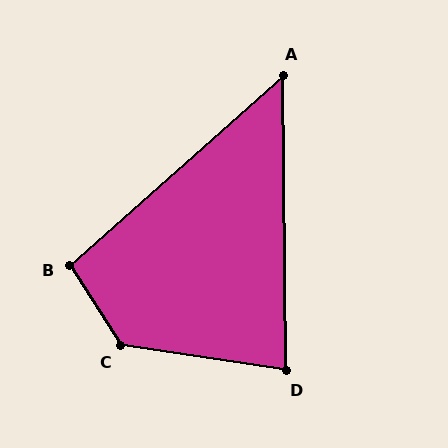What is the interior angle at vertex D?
Approximately 81 degrees (acute).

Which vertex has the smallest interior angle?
A, at approximately 49 degrees.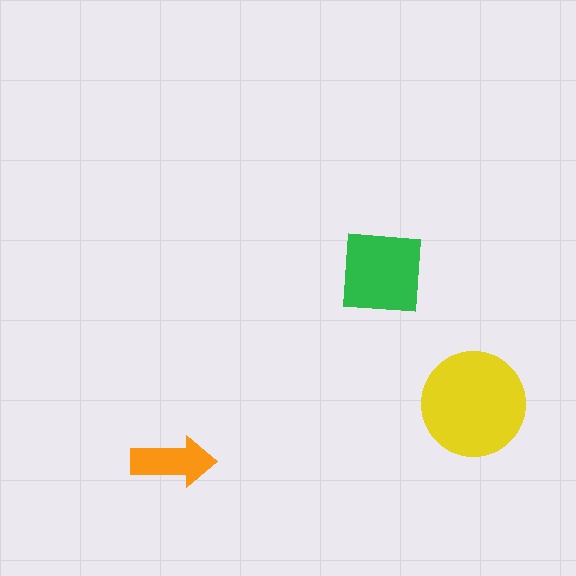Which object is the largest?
The yellow circle.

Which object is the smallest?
The orange arrow.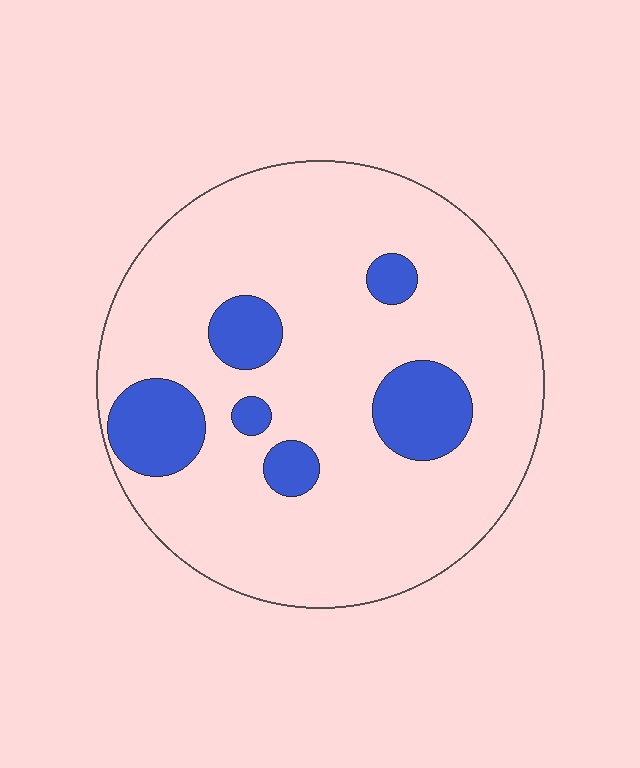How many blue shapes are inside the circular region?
6.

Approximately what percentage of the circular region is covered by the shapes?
Approximately 15%.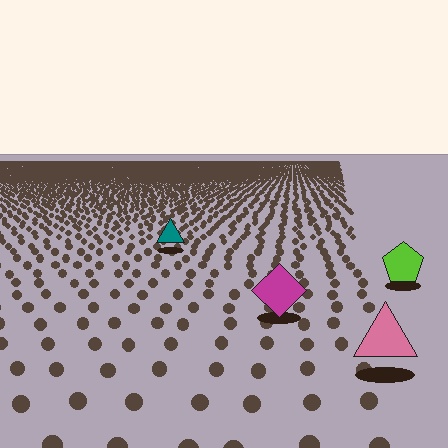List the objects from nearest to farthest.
From nearest to farthest: the pink triangle, the magenta diamond, the lime pentagon, the teal triangle.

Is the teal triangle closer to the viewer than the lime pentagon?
No. The lime pentagon is closer — you can tell from the texture gradient: the ground texture is coarser near it.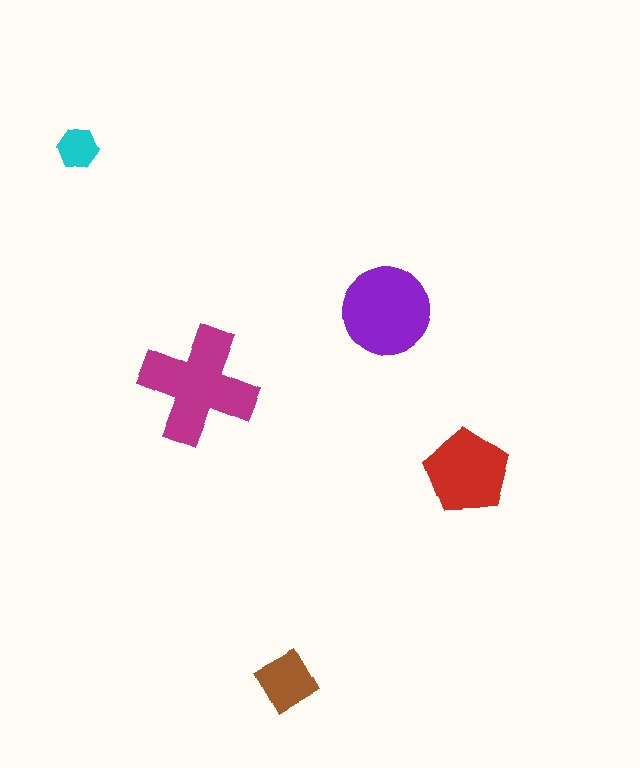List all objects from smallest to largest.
The cyan hexagon, the brown diamond, the red pentagon, the purple circle, the magenta cross.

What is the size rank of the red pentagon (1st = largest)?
3rd.